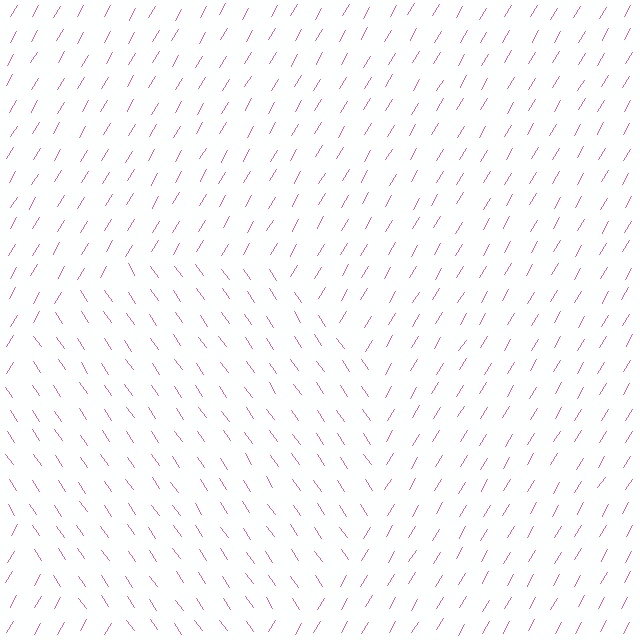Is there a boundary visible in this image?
Yes, there is a texture boundary formed by a change in line orientation.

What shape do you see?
I see a circle.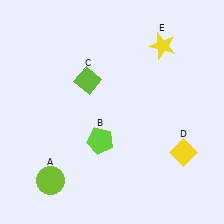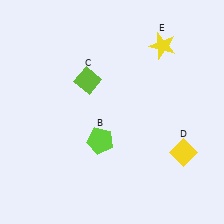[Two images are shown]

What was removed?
The lime circle (A) was removed in Image 2.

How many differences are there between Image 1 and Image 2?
There is 1 difference between the two images.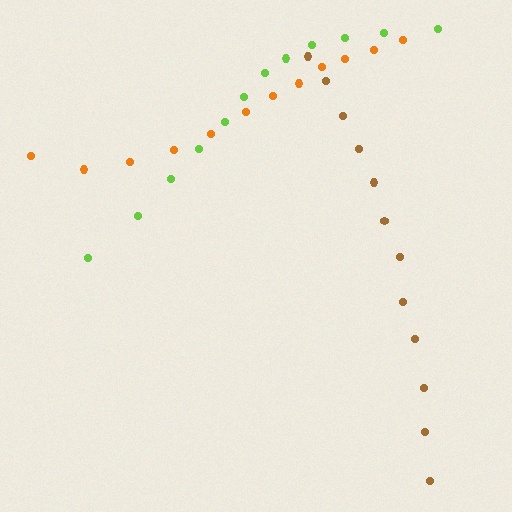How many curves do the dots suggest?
There are 3 distinct paths.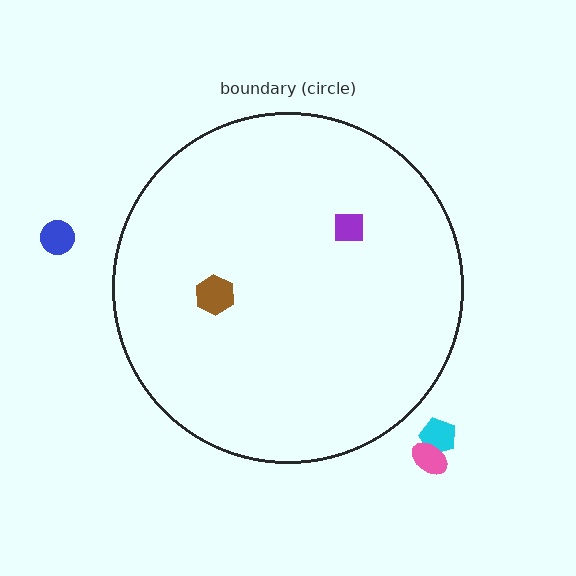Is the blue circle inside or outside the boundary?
Outside.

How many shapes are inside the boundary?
2 inside, 3 outside.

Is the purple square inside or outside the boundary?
Inside.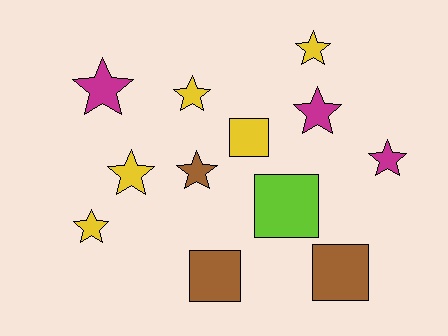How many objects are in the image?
There are 12 objects.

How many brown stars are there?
There is 1 brown star.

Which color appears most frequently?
Yellow, with 5 objects.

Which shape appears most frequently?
Star, with 8 objects.